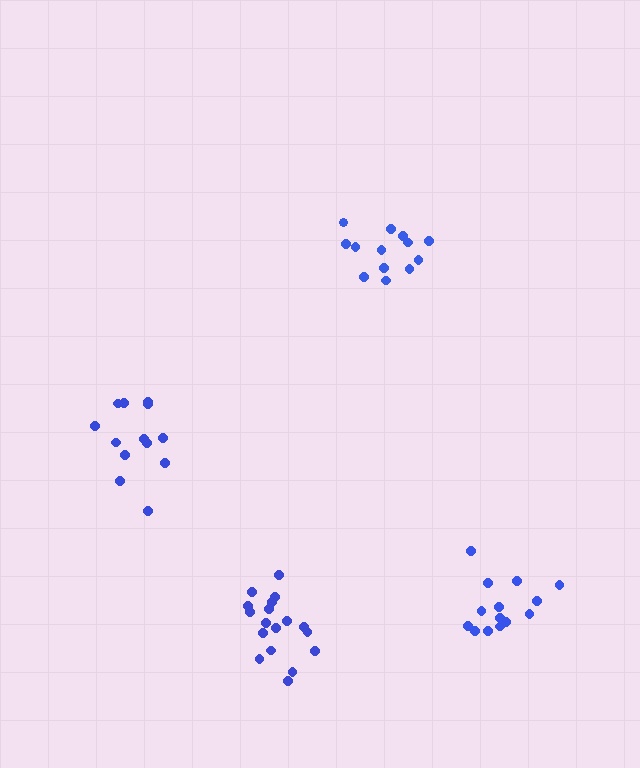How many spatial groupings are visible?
There are 4 spatial groupings.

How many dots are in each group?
Group 1: 13 dots, Group 2: 14 dots, Group 3: 13 dots, Group 4: 18 dots (58 total).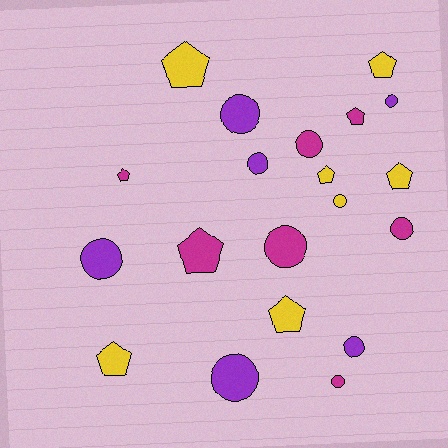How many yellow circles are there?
There is 1 yellow circle.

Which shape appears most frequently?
Circle, with 11 objects.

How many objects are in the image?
There are 20 objects.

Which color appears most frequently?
Yellow, with 7 objects.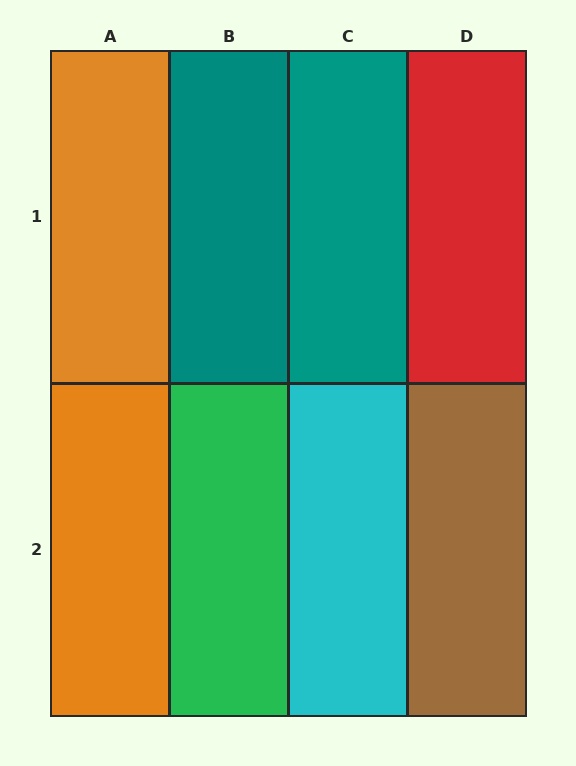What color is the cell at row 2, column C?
Cyan.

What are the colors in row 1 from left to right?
Orange, teal, teal, red.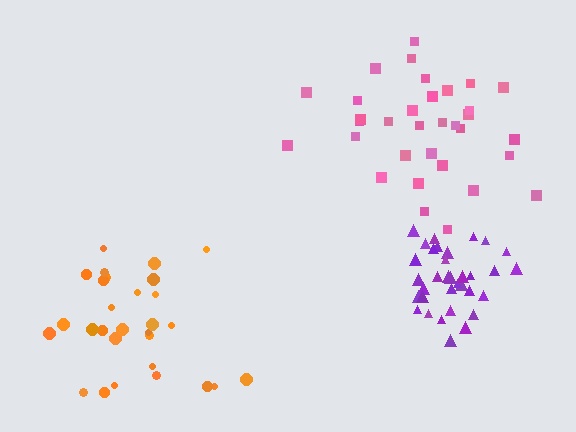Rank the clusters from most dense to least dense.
purple, pink, orange.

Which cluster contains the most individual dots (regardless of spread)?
Purple (34).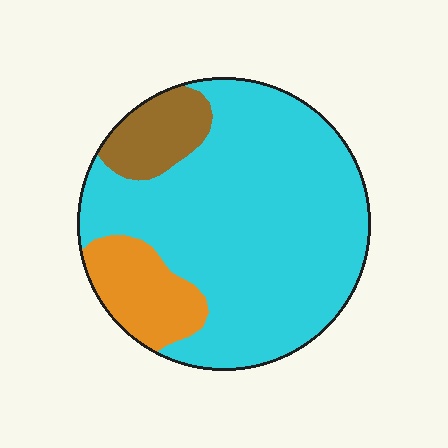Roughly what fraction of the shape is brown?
Brown takes up about one tenth (1/10) of the shape.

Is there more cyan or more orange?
Cyan.